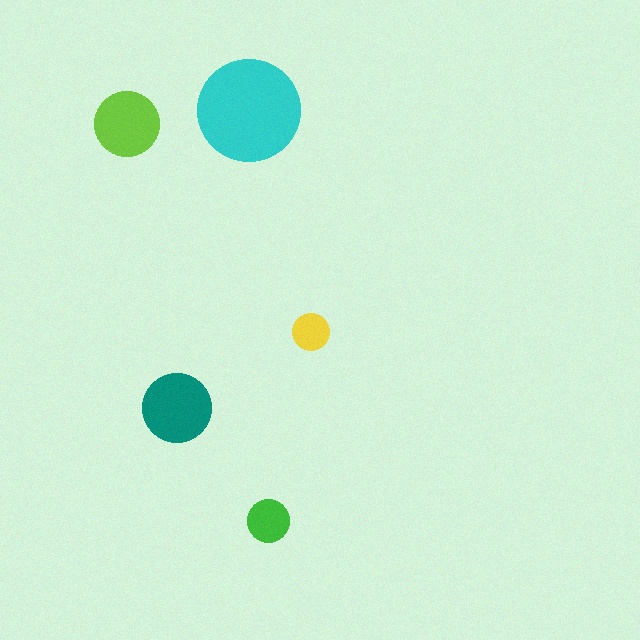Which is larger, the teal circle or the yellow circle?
The teal one.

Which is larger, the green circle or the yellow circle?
The green one.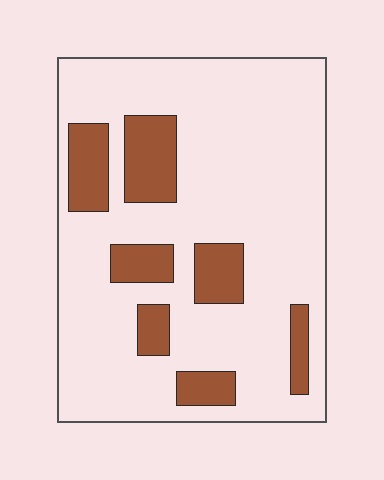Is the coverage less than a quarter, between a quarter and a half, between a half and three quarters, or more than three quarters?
Less than a quarter.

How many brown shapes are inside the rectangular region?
7.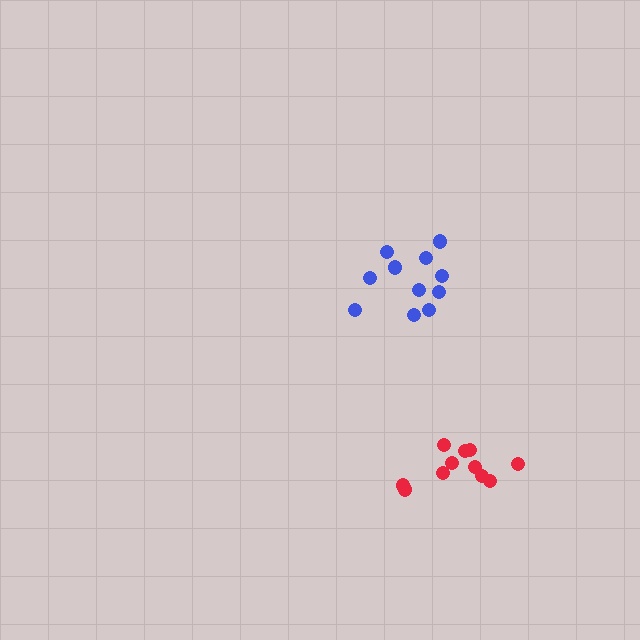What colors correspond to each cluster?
The clusters are colored: red, blue.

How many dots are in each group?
Group 1: 11 dots, Group 2: 11 dots (22 total).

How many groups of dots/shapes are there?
There are 2 groups.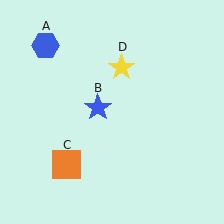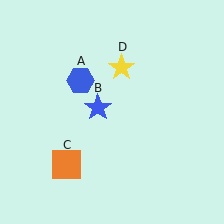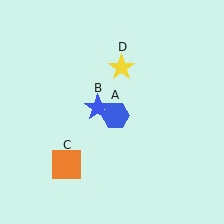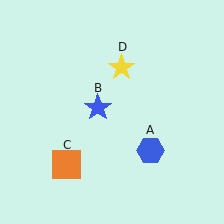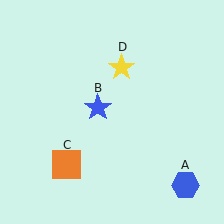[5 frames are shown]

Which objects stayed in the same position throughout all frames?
Blue star (object B) and orange square (object C) and yellow star (object D) remained stationary.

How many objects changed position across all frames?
1 object changed position: blue hexagon (object A).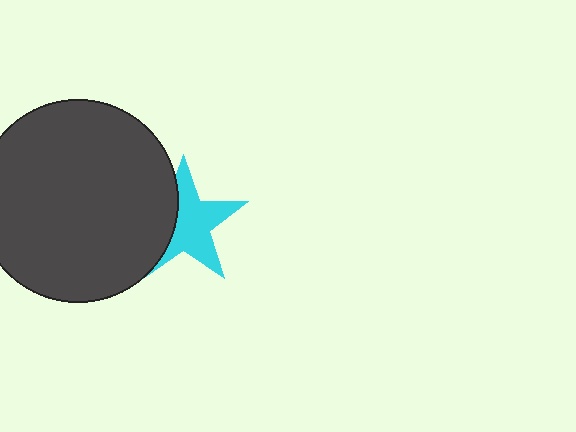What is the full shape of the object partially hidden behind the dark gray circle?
The partially hidden object is a cyan star.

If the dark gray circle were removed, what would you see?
You would see the complete cyan star.